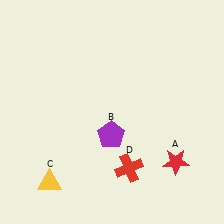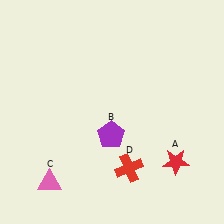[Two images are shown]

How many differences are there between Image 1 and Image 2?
There is 1 difference between the two images.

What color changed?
The triangle (C) changed from yellow in Image 1 to pink in Image 2.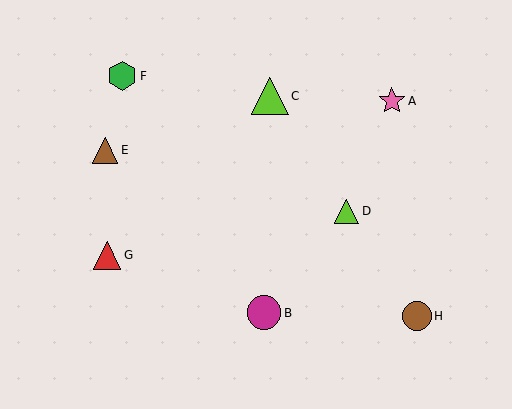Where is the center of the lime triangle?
The center of the lime triangle is at (347, 211).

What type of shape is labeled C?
Shape C is a lime triangle.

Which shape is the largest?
The lime triangle (labeled C) is the largest.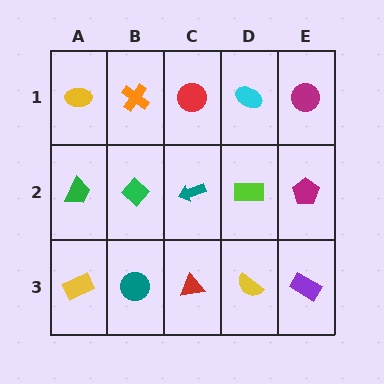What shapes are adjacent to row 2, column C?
A red circle (row 1, column C), a red triangle (row 3, column C), a green diamond (row 2, column B), a lime rectangle (row 2, column D).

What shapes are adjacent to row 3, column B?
A green diamond (row 2, column B), a yellow rectangle (row 3, column A), a red triangle (row 3, column C).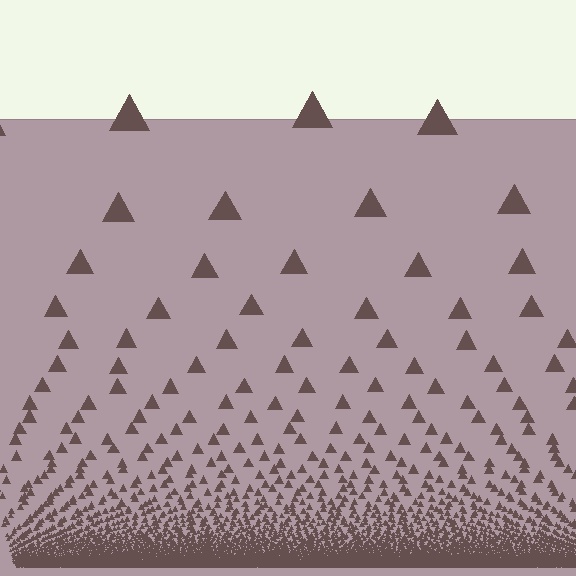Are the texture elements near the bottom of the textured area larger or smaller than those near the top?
Smaller. The gradient is inverted — elements near the bottom are smaller and denser.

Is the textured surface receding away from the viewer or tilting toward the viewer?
The surface appears to tilt toward the viewer. Texture elements get larger and sparser toward the top.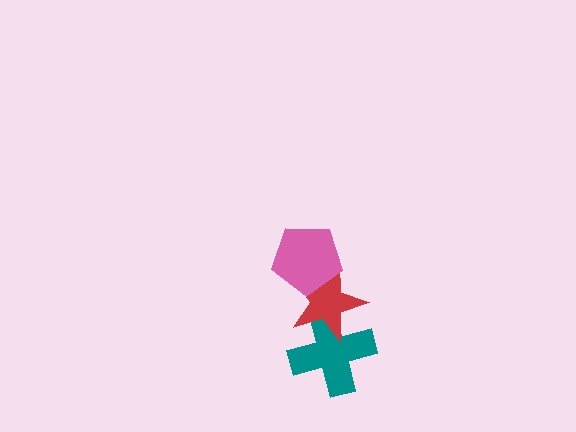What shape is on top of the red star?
The pink pentagon is on top of the red star.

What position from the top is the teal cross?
The teal cross is 3rd from the top.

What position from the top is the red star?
The red star is 2nd from the top.